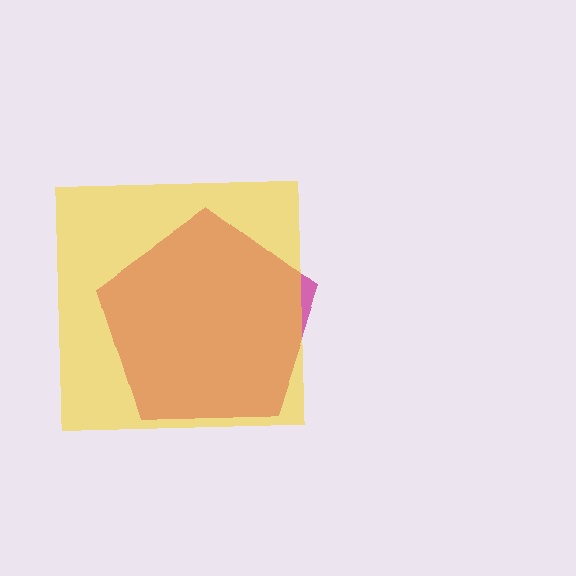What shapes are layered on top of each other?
The layered shapes are: a magenta pentagon, a yellow square.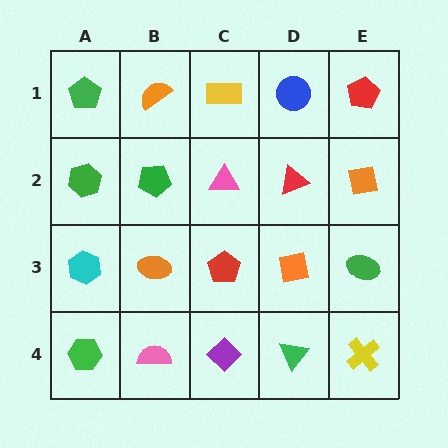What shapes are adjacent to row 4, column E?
A green ellipse (row 3, column E), a green triangle (row 4, column D).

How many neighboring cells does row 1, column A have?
2.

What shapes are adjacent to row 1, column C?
A pink triangle (row 2, column C), an orange semicircle (row 1, column B), a blue circle (row 1, column D).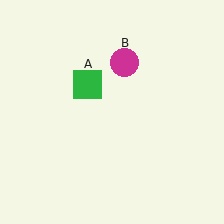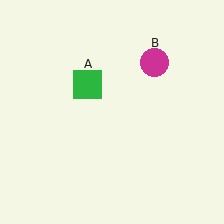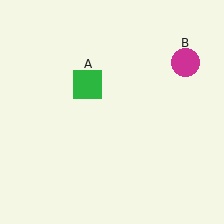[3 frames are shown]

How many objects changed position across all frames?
1 object changed position: magenta circle (object B).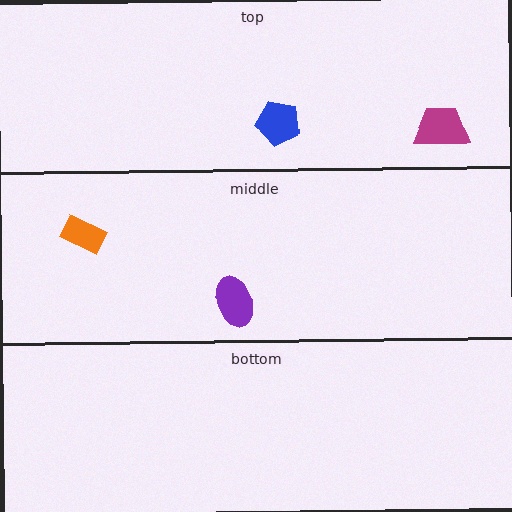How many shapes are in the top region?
2.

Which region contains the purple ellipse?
The middle region.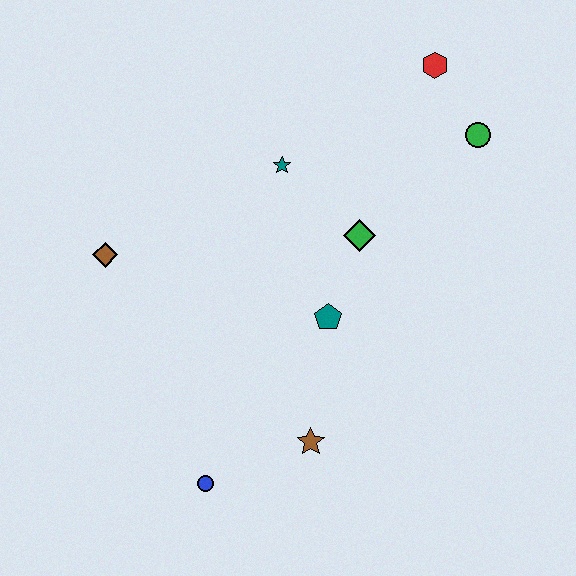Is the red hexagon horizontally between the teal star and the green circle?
Yes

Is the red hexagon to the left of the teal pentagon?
No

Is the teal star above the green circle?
No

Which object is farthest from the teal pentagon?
The red hexagon is farthest from the teal pentagon.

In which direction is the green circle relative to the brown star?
The green circle is above the brown star.